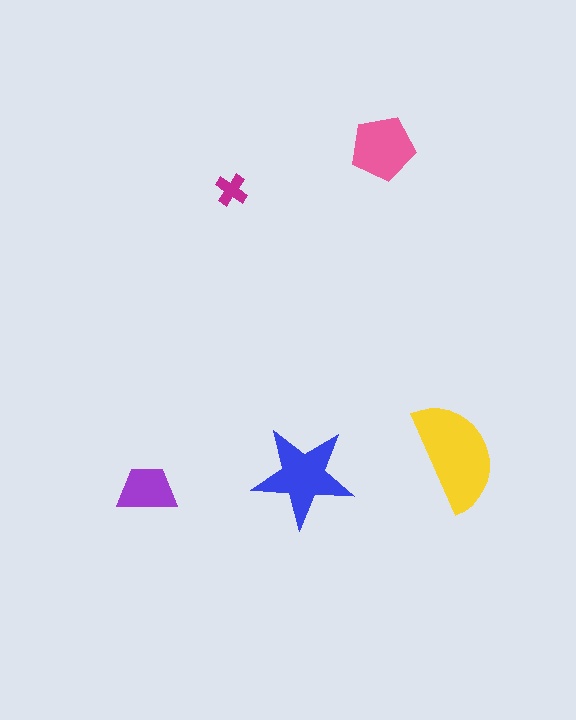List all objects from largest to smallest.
The yellow semicircle, the blue star, the pink pentagon, the purple trapezoid, the magenta cross.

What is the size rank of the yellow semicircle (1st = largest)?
1st.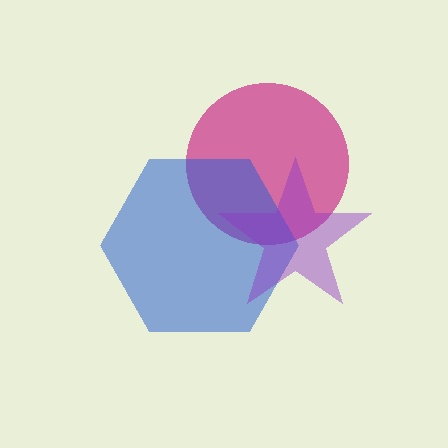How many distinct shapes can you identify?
There are 3 distinct shapes: a magenta circle, a blue hexagon, a purple star.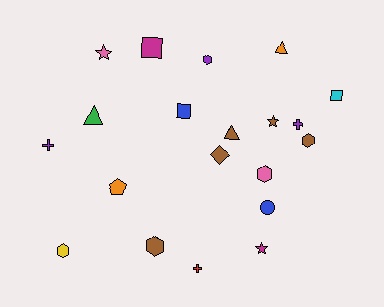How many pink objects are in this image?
There are 2 pink objects.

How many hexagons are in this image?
There are 5 hexagons.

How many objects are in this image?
There are 20 objects.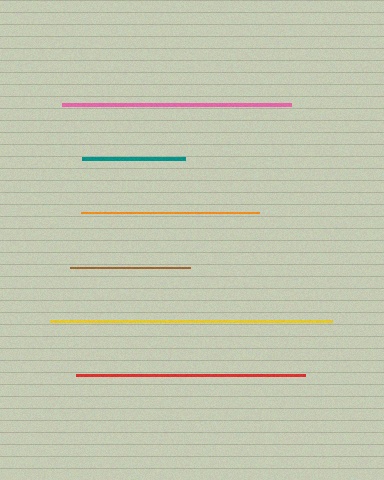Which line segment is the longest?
The yellow line is the longest at approximately 283 pixels.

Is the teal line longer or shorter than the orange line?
The orange line is longer than the teal line.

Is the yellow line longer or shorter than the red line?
The yellow line is longer than the red line.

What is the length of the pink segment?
The pink segment is approximately 229 pixels long.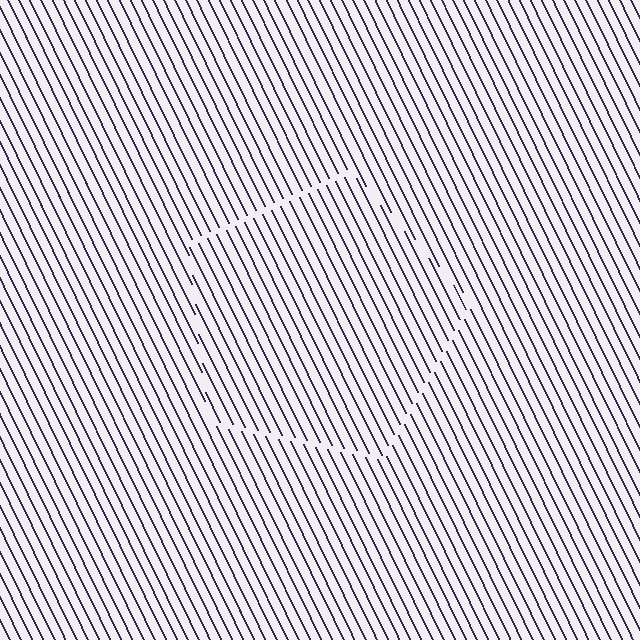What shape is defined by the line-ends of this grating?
An illusory pentagon. The interior of the shape contains the same grating, shifted by half a period — the contour is defined by the phase discontinuity where line-ends from the inner and outer gratings abut.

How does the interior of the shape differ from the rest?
The interior of the shape contains the same grating, shifted by half a period — the contour is defined by the phase discontinuity where line-ends from the inner and outer gratings abut.